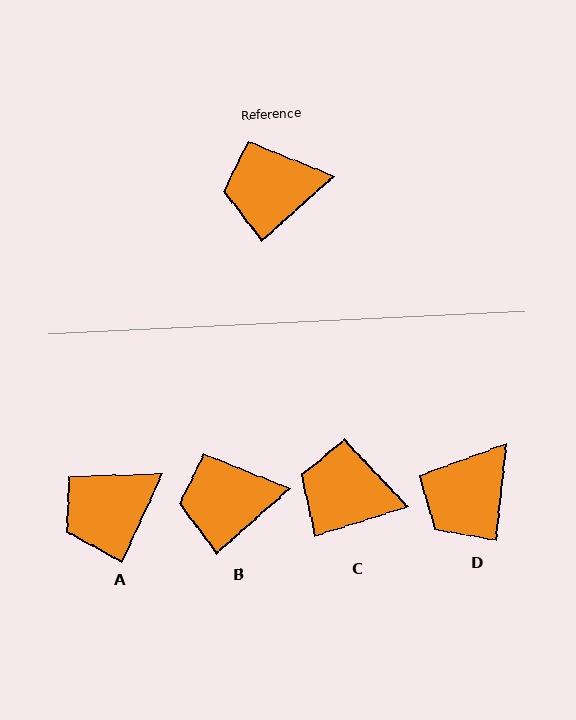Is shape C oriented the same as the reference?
No, it is off by about 24 degrees.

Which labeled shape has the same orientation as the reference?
B.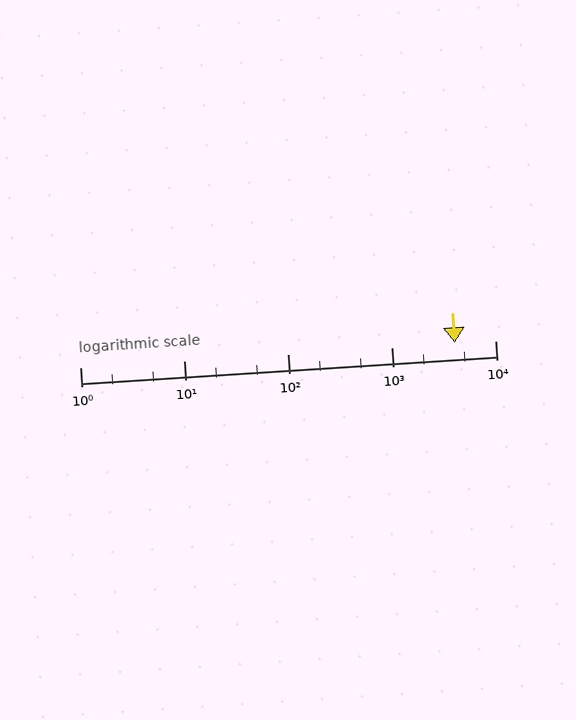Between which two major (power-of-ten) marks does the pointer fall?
The pointer is between 1000 and 10000.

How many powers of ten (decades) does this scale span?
The scale spans 4 decades, from 1 to 10000.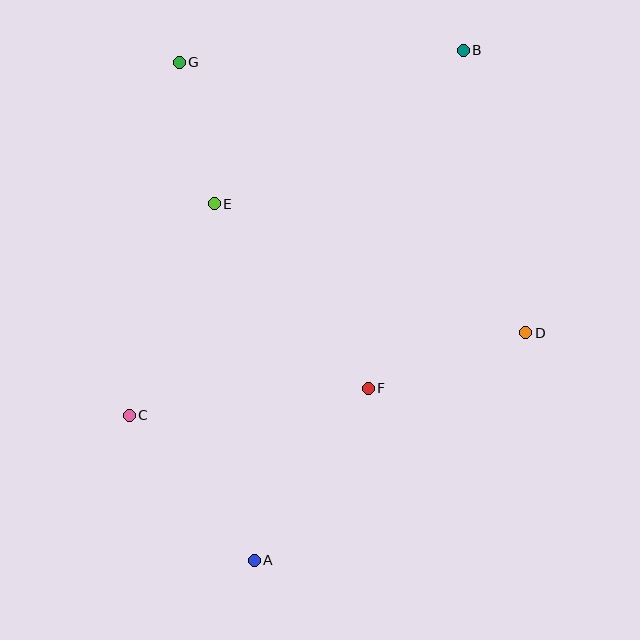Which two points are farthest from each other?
Points A and B are farthest from each other.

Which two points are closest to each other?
Points E and G are closest to each other.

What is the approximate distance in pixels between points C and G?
The distance between C and G is approximately 357 pixels.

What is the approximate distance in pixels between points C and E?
The distance between C and E is approximately 228 pixels.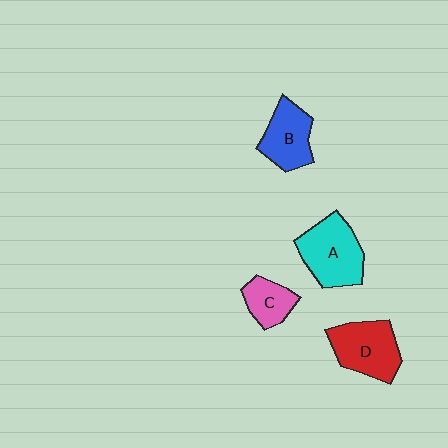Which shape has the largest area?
Shape A (cyan).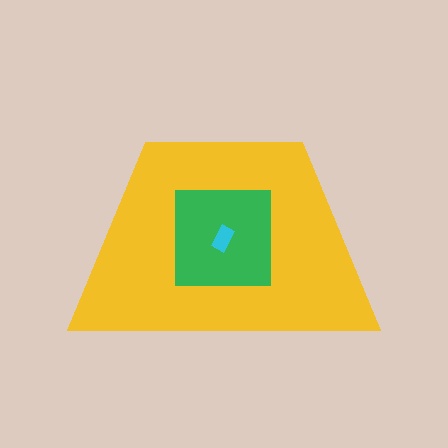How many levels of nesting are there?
3.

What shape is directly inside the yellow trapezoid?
The green square.